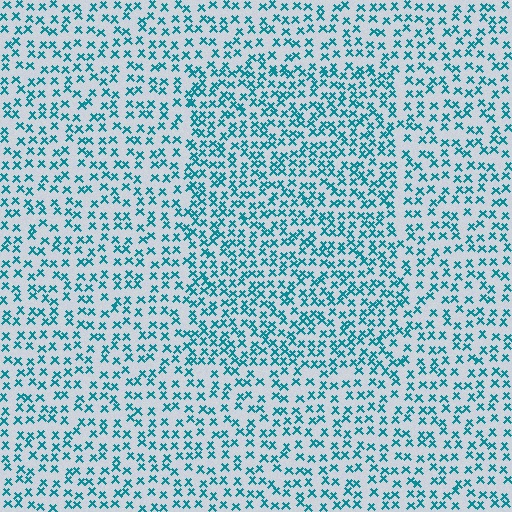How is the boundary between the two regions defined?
The boundary is defined by a change in element density (approximately 1.5x ratio). All elements are the same color, size, and shape.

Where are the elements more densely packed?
The elements are more densely packed inside the rectangle boundary.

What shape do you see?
I see a rectangle.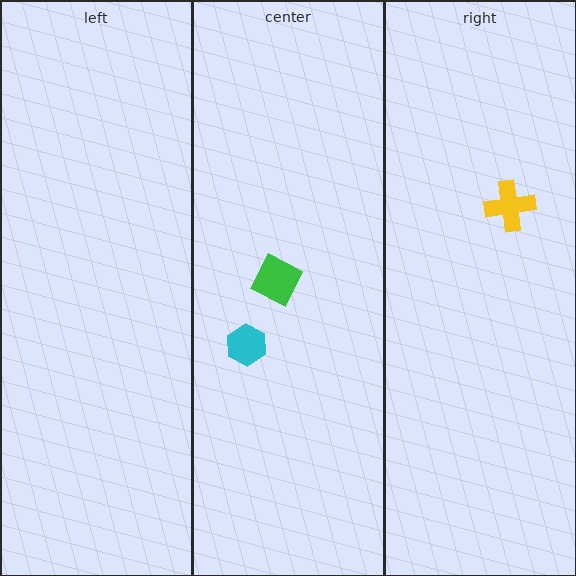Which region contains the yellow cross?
The right region.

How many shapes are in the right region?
1.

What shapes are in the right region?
The yellow cross.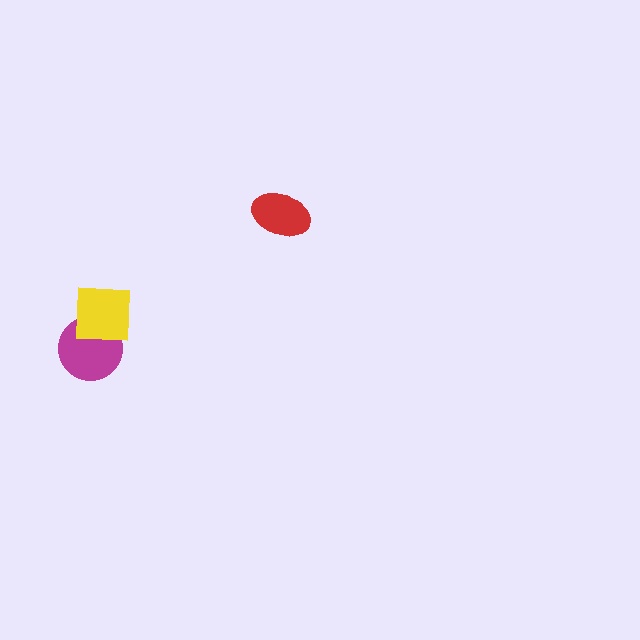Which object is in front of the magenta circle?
The yellow square is in front of the magenta circle.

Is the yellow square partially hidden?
No, no other shape covers it.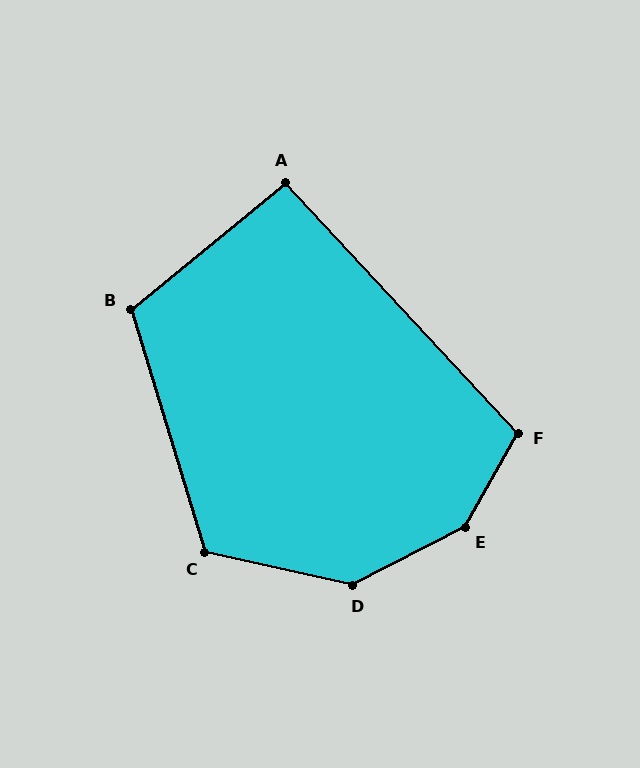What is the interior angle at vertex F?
Approximately 108 degrees (obtuse).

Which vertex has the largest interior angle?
E, at approximately 147 degrees.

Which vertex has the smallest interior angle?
A, at approximately 94 degrees.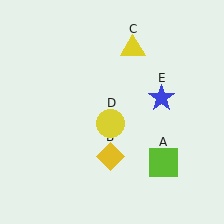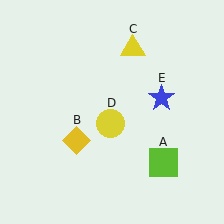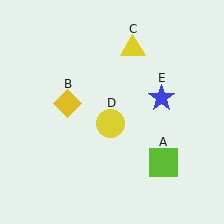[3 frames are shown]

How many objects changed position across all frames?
1 object changed position: yellow diamond (object B).